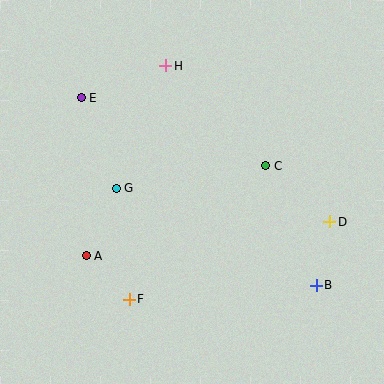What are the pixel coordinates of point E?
Point E is at (81, 98).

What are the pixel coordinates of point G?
Point G is at (116, 188).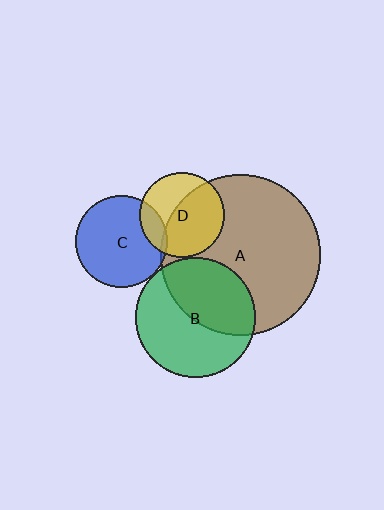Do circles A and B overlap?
Yes.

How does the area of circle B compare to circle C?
Approximately 1.7 times.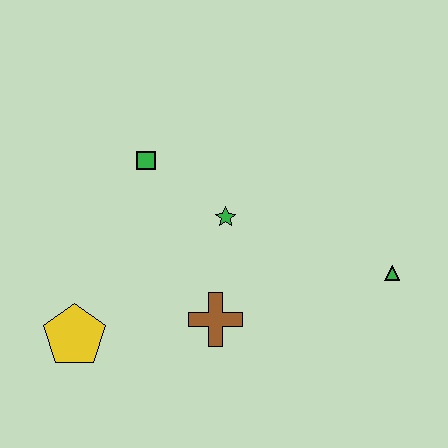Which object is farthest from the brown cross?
The green triangle is farthest from the brown cross.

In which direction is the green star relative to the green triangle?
The green star is to the left of the green triangle.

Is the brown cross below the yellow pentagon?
No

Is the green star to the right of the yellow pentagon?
Yes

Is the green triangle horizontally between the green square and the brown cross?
No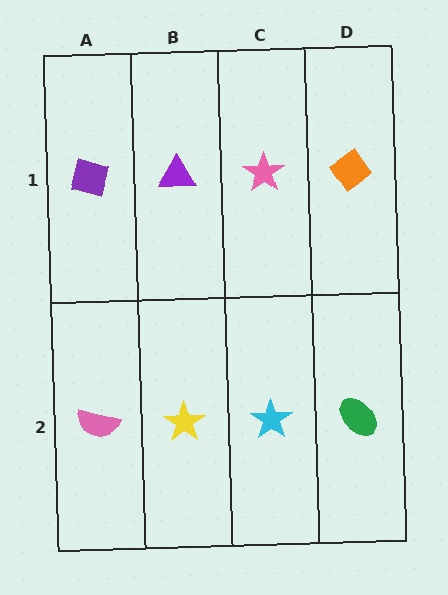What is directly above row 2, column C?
A pink star.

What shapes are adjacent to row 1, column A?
A pink semicircle (row 2, column A), a purple triangle (row 1, column B).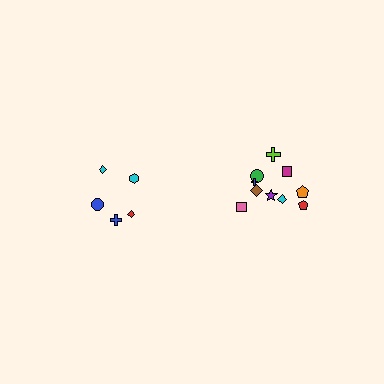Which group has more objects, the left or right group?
The right group.